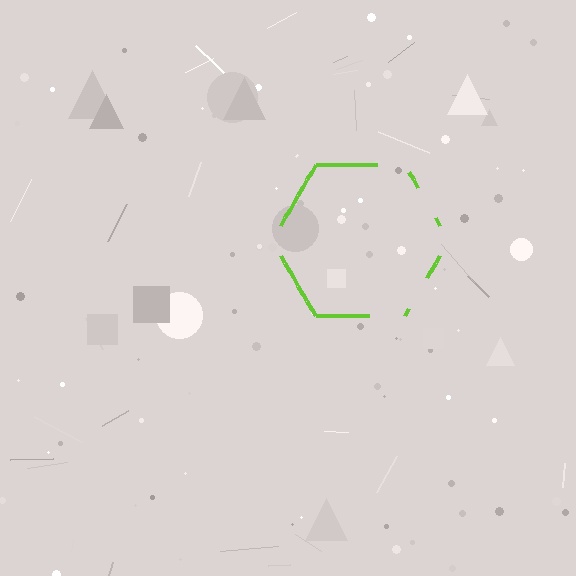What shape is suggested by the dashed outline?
The dashed outline suggests a hexagon.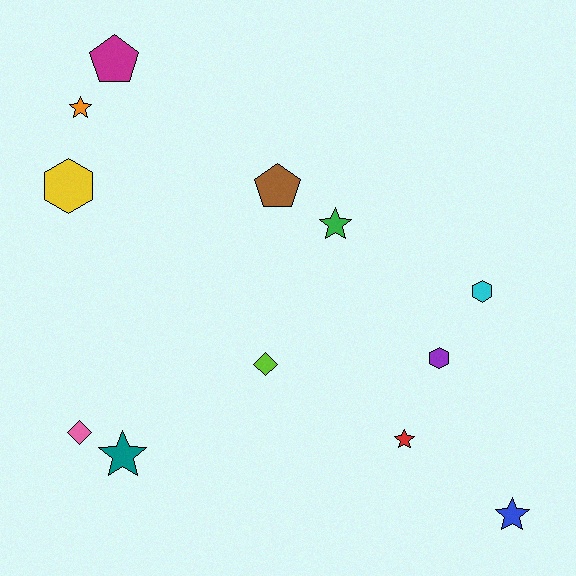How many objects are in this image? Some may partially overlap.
There are 12 objects.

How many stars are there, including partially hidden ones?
There are 5 stars.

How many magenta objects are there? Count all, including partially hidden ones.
There is 1 magenta object.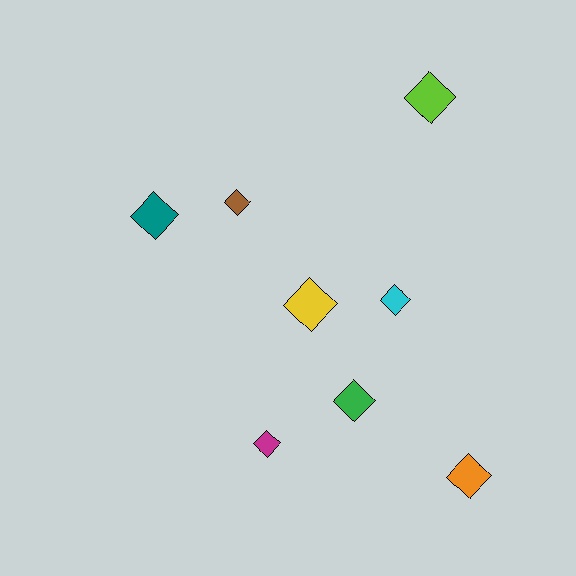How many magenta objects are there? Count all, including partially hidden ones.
There is 1 magenta object.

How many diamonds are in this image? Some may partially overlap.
There are 8 diamonds.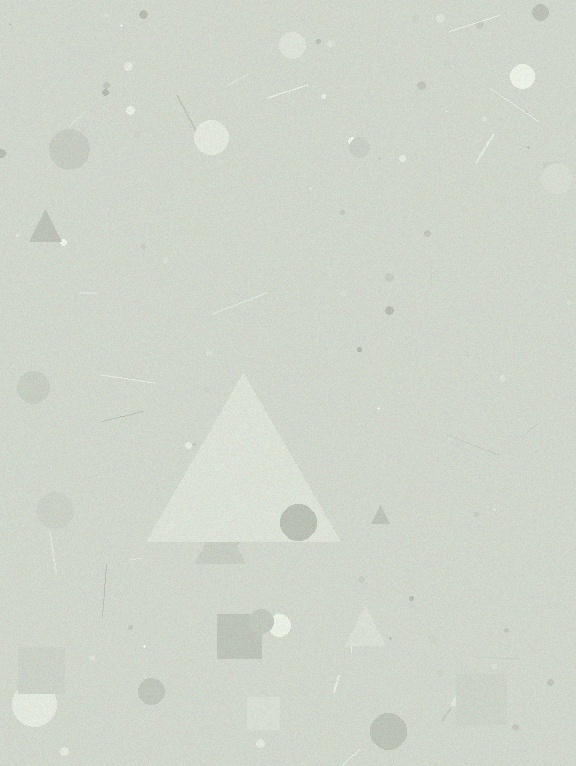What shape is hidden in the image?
A triangle is hidden in the image.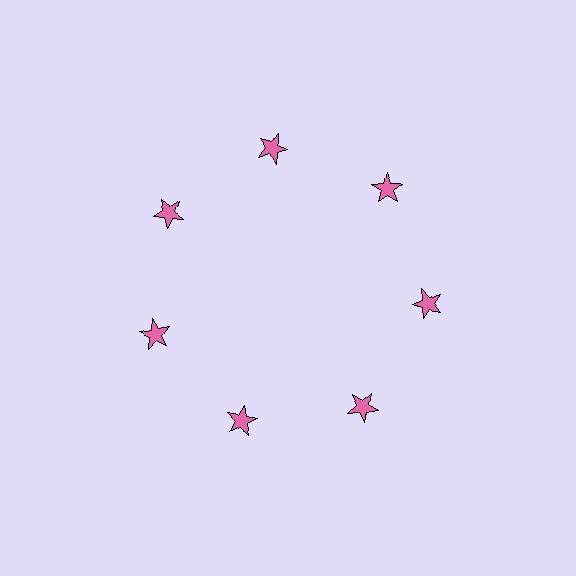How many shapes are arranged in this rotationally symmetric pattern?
There are 7 shapes, arranged in 7 groups of 1.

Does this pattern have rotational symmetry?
Yes, this pattern has 7-fold rotational symmetry. It looks the same after rotating 51 degrees around the center.